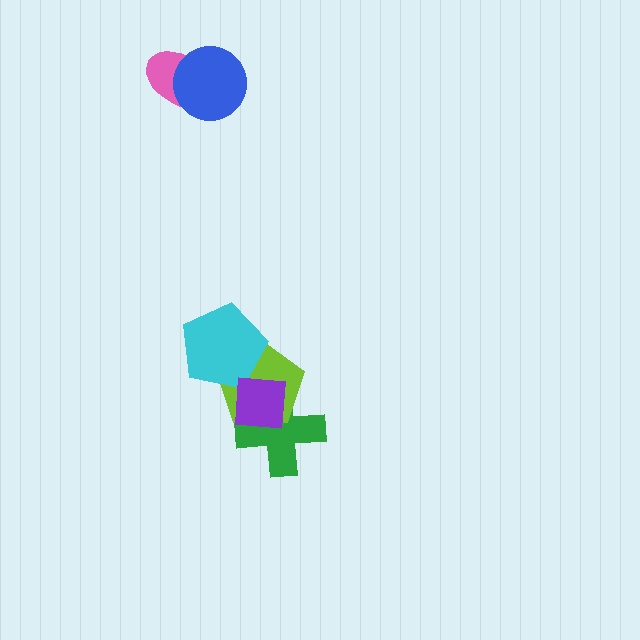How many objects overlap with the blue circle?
1 object overlaps with the blue circle.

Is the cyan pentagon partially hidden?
Yes, it is partially covered by another shape.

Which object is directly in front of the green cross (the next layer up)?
The lime pentagon is directly in front of the green cross.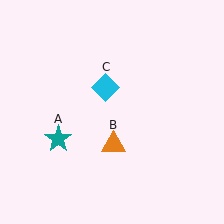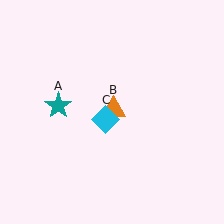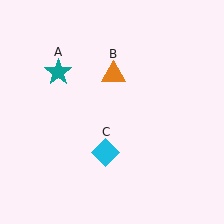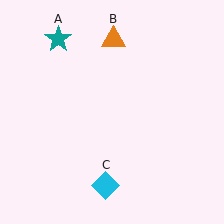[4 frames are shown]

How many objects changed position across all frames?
3 objects changed position: teal star (object A), orange triangle (object B), cyan diamond (object C).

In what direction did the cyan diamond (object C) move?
The cyan diamond (object C) moved down.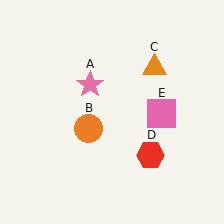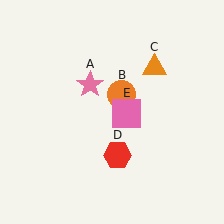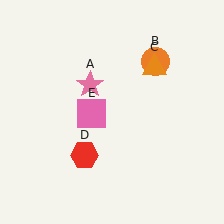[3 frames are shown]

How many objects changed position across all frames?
3 objects changed position: orange circle (object B), red hexagon (object D), pink square (object E).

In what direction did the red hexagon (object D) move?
The red hexagon (object D) moved left.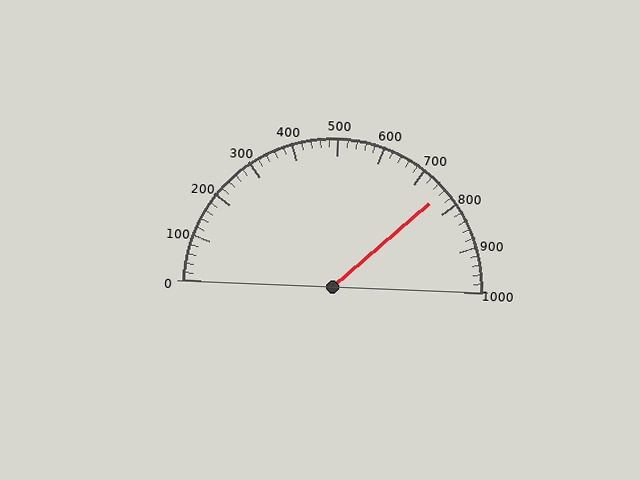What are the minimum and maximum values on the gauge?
The gauge ranges from 0 to 1000.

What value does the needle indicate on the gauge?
The needle indicates approximately 760.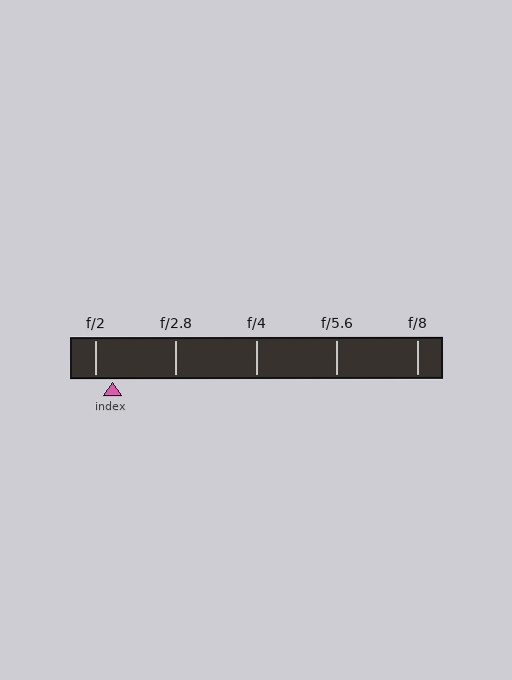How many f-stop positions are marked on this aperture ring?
There are 5 f-stop positions marked.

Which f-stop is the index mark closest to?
The index mark is closest to f/2.